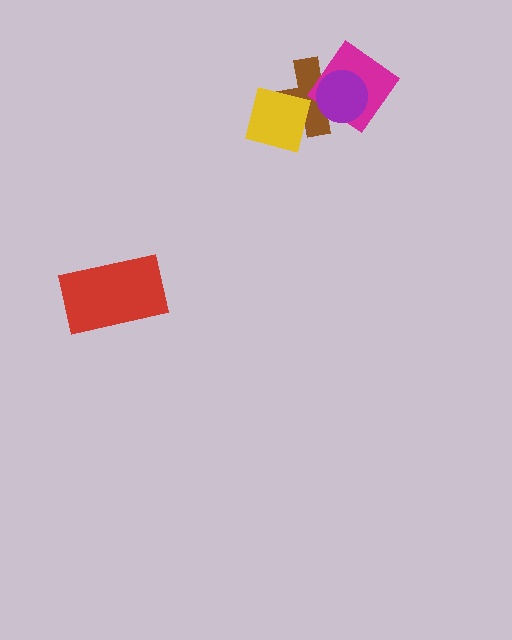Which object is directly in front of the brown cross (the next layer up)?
The magenta diamond is directly in front of the brown cross.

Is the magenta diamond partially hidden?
Yes, it is partially covered by another shape.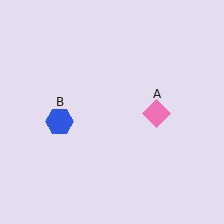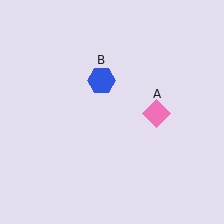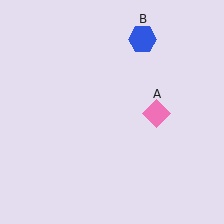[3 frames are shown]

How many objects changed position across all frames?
1 object changed position: blue hexagon (object B).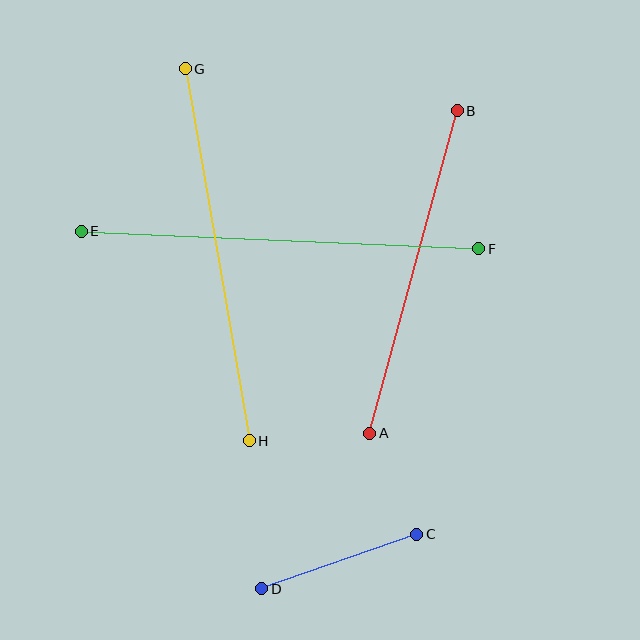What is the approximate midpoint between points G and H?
The midpoint is at approximately (217, 255) pixels.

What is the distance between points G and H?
The distance is approximately 378 pixels.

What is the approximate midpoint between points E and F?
The midpoint is at approximately (280, 240) pixels.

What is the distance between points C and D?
The distance is approximately 164 pixels.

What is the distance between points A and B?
The distance is approximately 334 pixels.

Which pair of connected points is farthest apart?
Points E and F are farthest apart.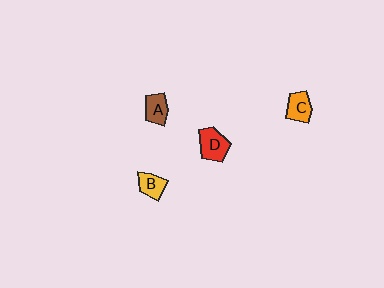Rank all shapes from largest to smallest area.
From largest to smallest: D (red), C (orange), A (brown), B (yellow).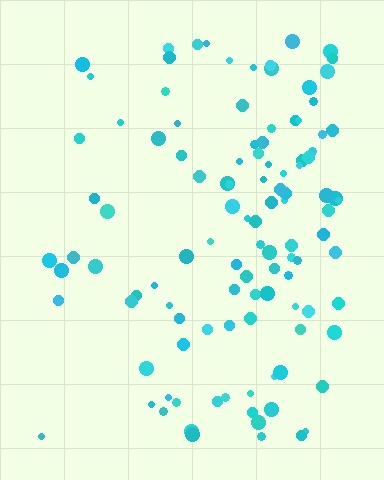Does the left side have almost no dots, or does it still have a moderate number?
Still a moderate number, just noticeably fewer than the right.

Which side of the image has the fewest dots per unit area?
The left.